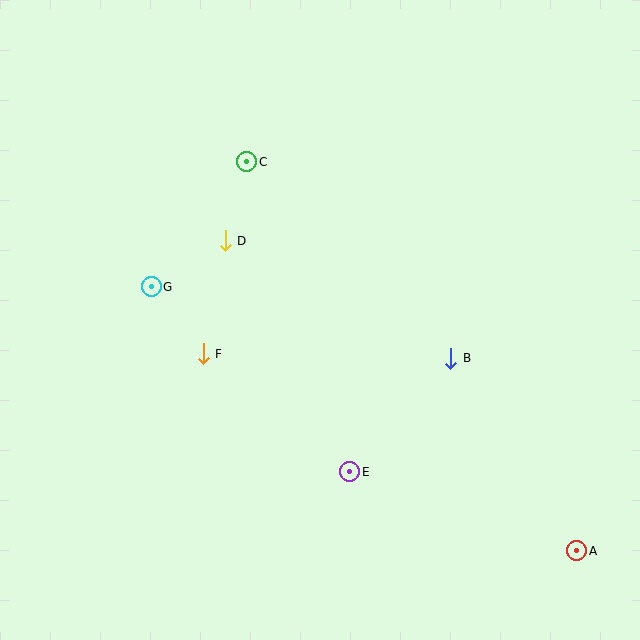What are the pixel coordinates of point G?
Point G is at (151, 287).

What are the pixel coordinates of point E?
Point E is at (350, 472).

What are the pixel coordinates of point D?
Point D is at (225, 241).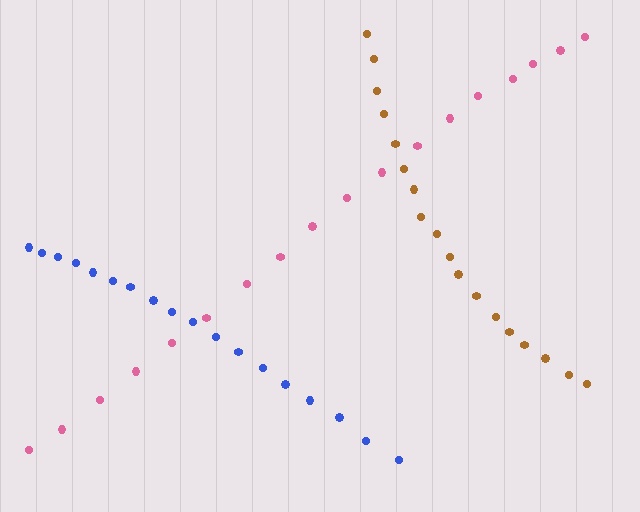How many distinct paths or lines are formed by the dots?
There are 3 distinct paths.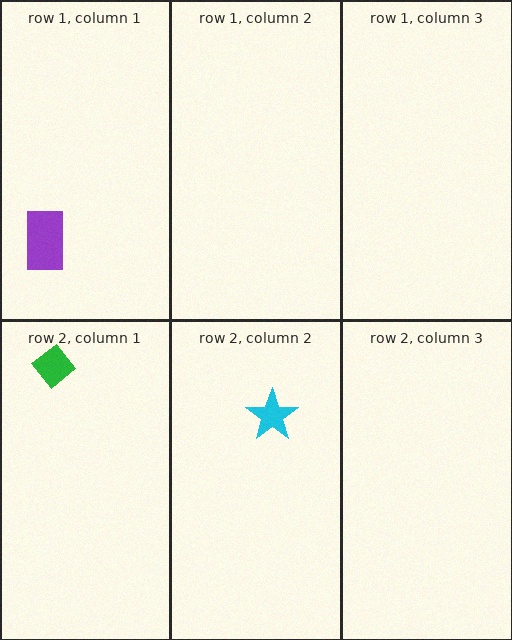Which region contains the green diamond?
The row 2, column 1 region.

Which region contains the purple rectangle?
The row 1, column 1 region.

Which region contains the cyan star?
The row 2, column 2 region.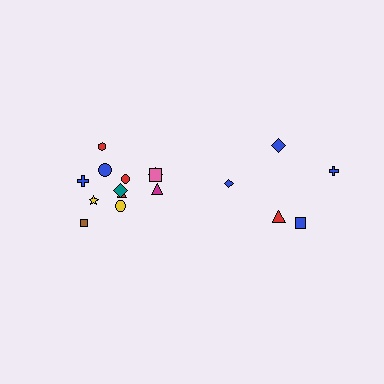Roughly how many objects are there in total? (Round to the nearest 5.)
Roughly 15 objects in total.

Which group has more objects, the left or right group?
The left group.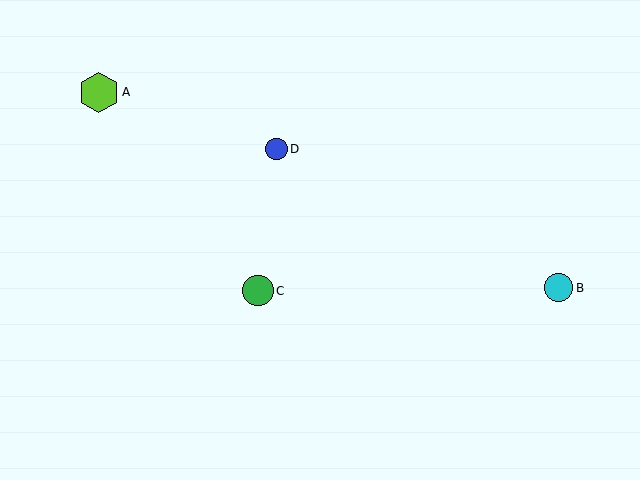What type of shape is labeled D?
Shape D is a blue circle.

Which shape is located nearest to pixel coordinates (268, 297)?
The green circle (labeled C) at (258, 291) is nearest to that location.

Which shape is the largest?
The lime hexagon (labeled A) is the largest.